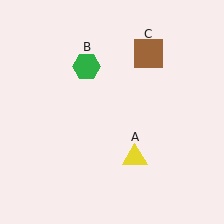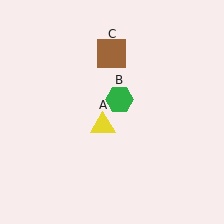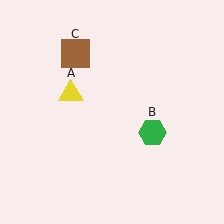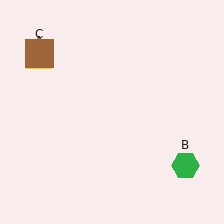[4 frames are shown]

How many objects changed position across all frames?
3 objects changed position: yellow triangle (object A), green hexagon (object B), brown square (object C).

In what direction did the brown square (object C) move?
The brown square (object C) moved left.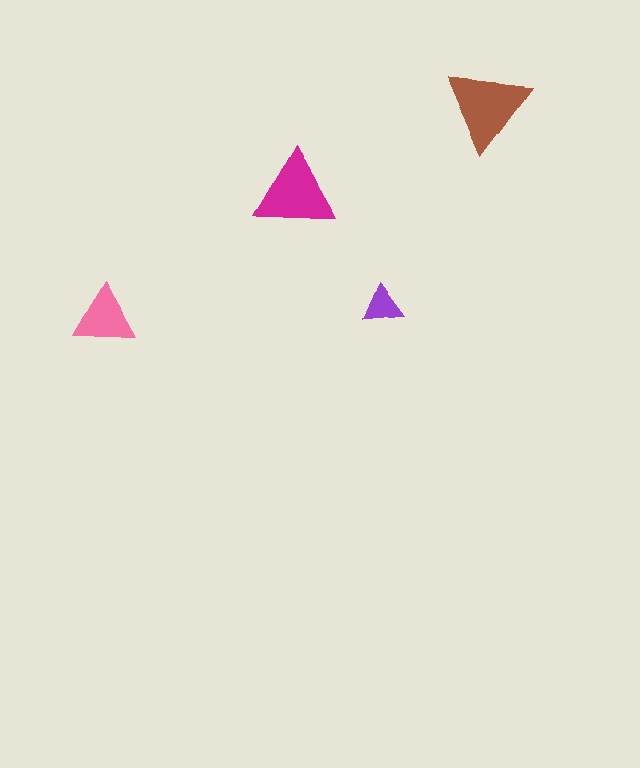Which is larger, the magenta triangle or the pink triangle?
The magenta one.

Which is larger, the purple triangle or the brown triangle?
The brown one.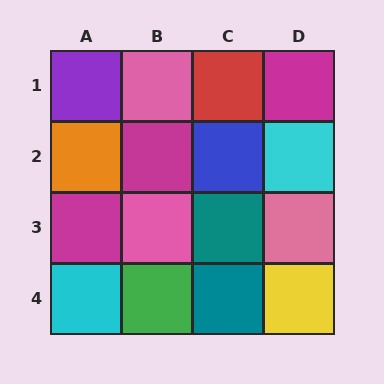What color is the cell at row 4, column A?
Cyan.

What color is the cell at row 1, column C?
Red.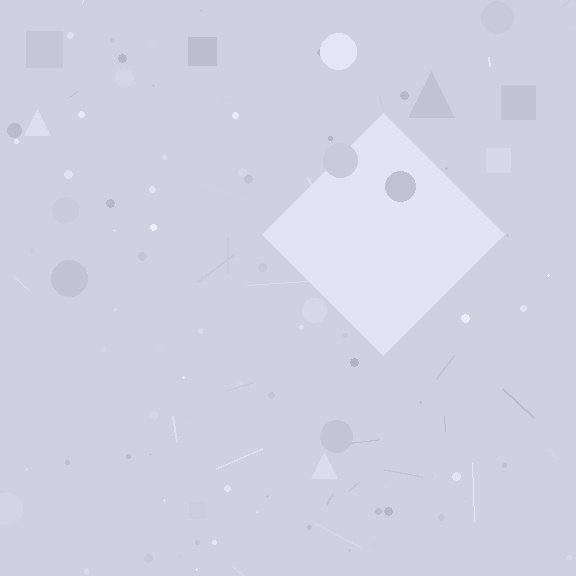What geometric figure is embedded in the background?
A diamond is embedded in the background.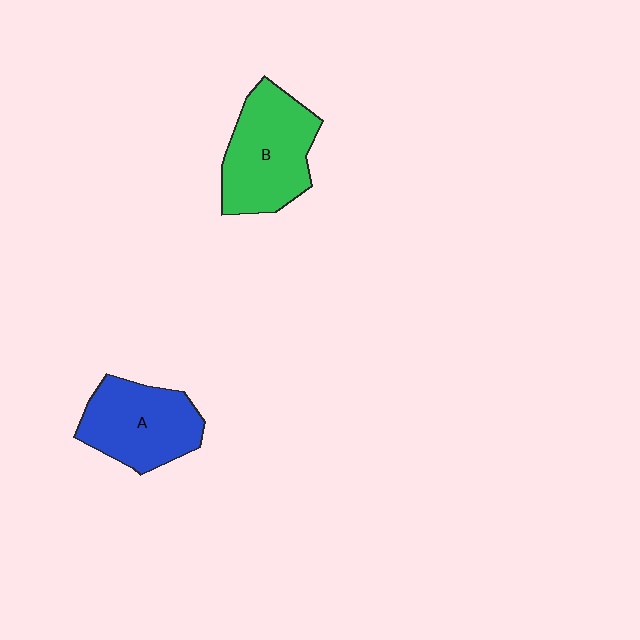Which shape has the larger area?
Shape B (green).